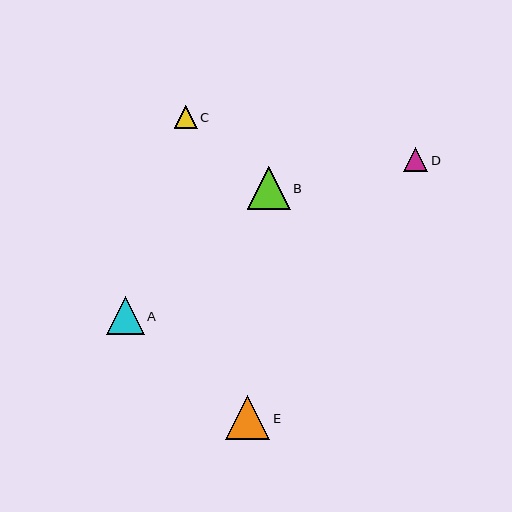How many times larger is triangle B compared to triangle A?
Triangle B is approximately 1.1 times the size of triangle A.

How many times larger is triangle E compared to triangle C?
Triangle E is approximately 1.9 times the size of triangle C.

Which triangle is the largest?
Triangle E is the largest with a size of approximately 44 pixels.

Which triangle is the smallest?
Triangle C is the smallest with a size of approximately 23 pixels.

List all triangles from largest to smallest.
From largest to smallest: E, B, A, D, C.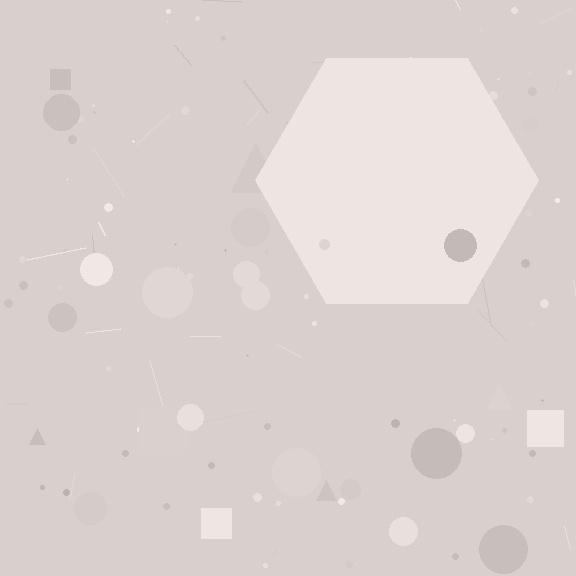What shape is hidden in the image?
A hexagon is hidden in the image.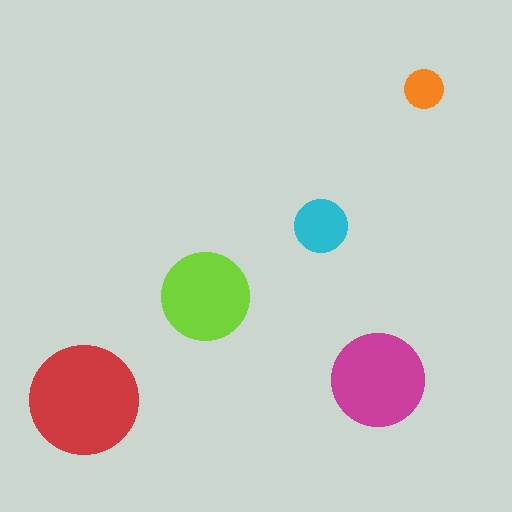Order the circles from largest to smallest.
the red one, the magenta one, the lime one, the cyan one, the orange one.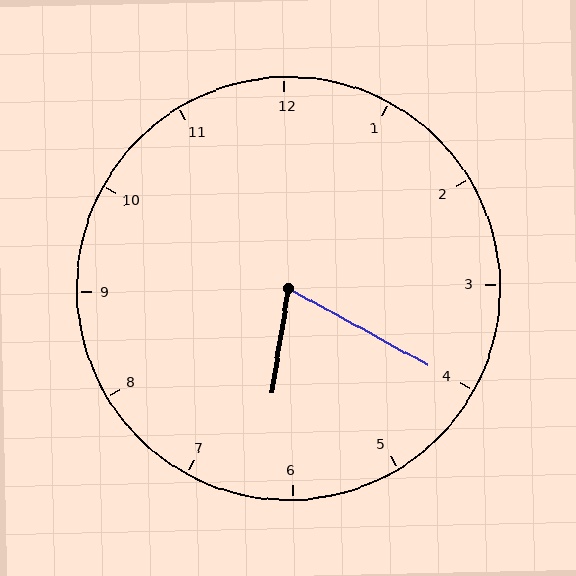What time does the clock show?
6:20.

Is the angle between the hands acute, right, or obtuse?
It is acute.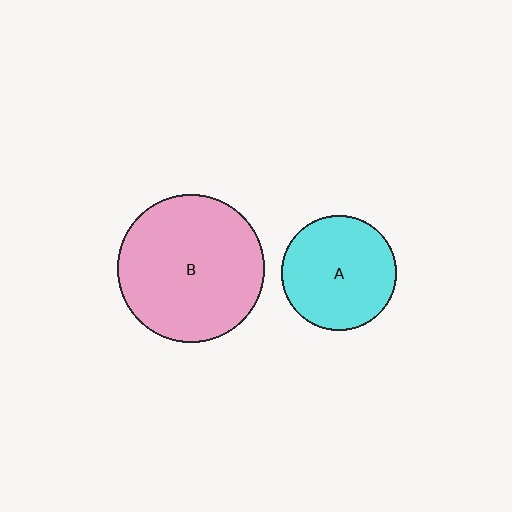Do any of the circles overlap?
No, none of the circles overlap.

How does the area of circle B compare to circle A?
Approximately 1.6 times.